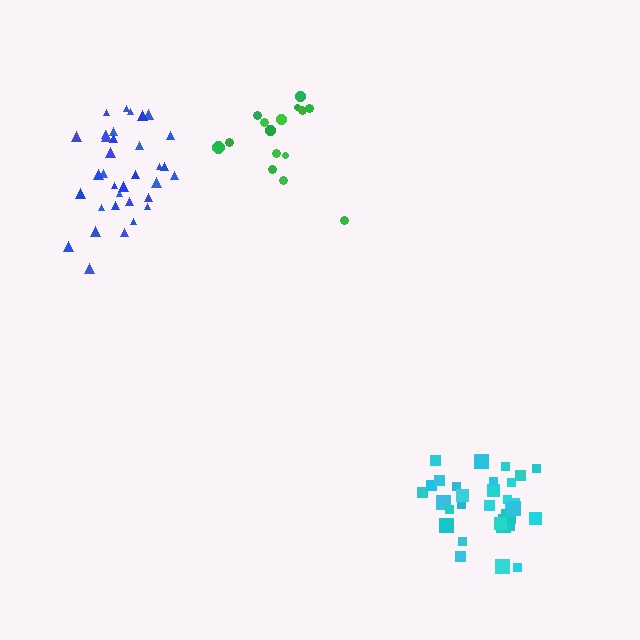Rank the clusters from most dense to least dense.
cyan, blue, green.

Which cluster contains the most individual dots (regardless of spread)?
Blue (34).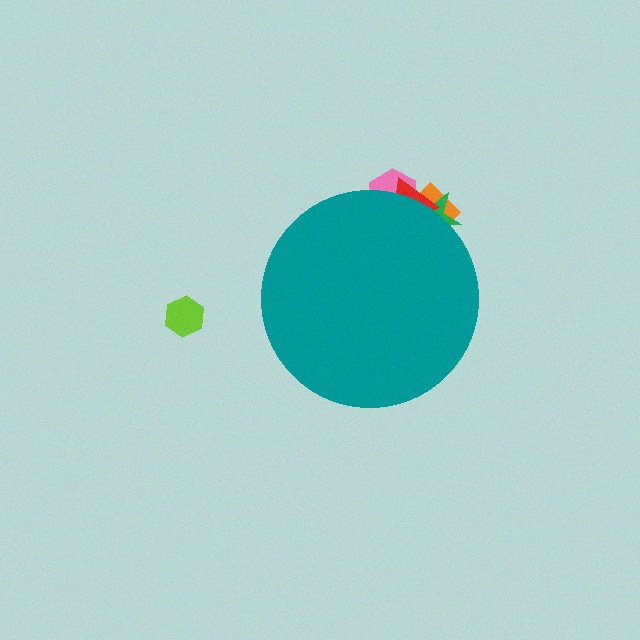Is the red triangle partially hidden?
Yes, the red triangle is partially hidden behind the teal circle.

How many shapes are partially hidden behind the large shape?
4 shapes are partially hidden.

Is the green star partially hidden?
Yes, the green star is partially hidden behind the teal circle.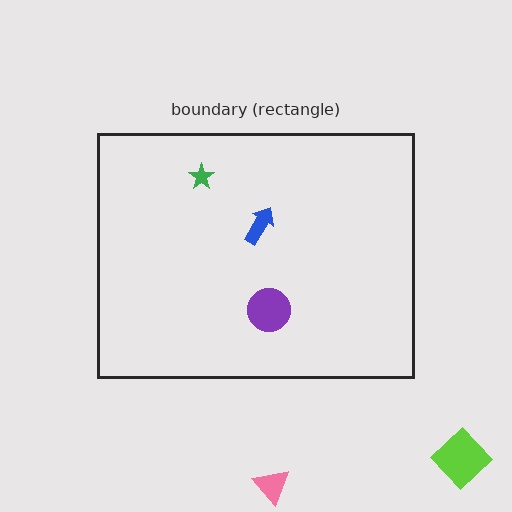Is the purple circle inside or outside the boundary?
Inside.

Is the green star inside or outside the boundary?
Inside.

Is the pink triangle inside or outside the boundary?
Outside.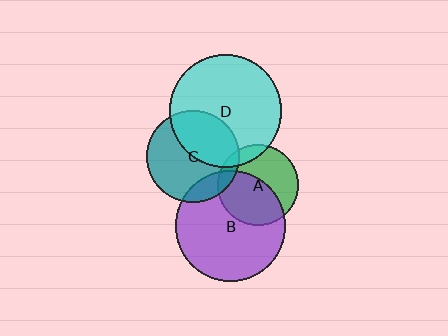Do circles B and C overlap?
Yes.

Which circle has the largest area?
Circle D (cyan).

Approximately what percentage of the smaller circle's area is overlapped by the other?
Approximately 15%.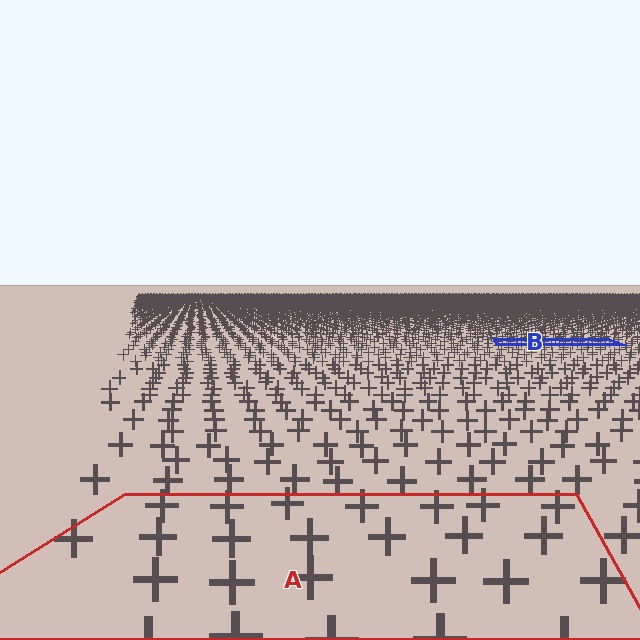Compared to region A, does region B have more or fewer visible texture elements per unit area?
Region B has more texture elements per unit area — they are packed more densely because it is farther away.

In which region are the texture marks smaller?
The texture marks are smaller in region B, because it is farther away.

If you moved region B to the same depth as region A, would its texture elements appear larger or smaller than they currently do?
They would appear larger. At a closer depth, the same texture elements are projected at a bigger on-screen size.